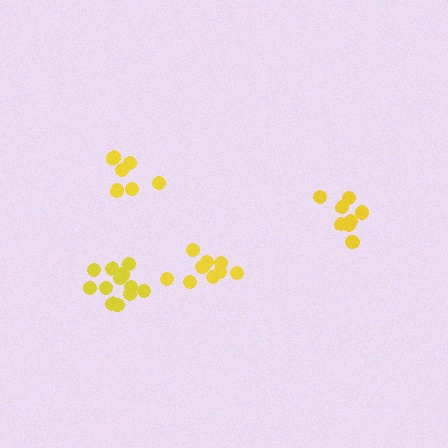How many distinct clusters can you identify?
There are 4 distinct clusters.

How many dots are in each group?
Group 1: 12 dots, Group 2: 6 dots, Group 3: 9 dots, Group 4: 8 dots (35 total).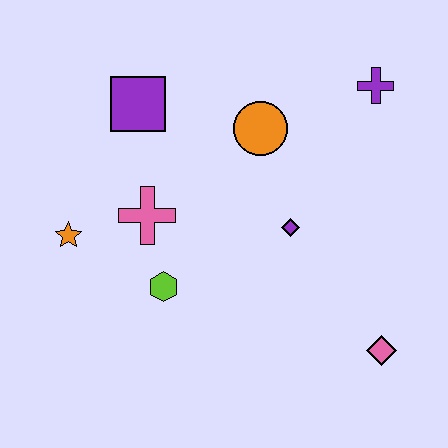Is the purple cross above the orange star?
Yes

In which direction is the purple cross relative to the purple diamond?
The purple cross is above the purple diamond.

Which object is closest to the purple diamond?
The orange circle is closest to the purple diamond.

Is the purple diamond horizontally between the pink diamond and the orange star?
Yes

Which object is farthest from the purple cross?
The orange star is farthest from the purple cross.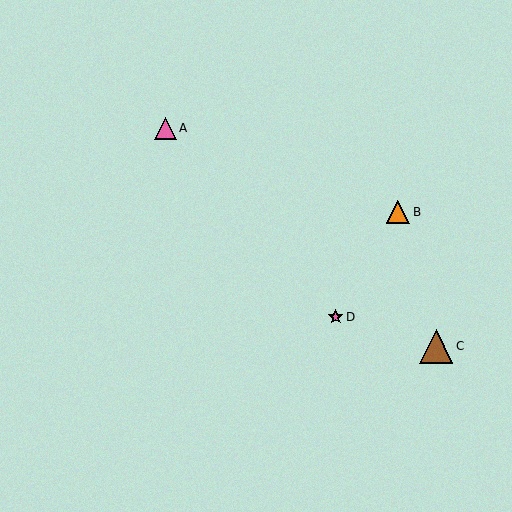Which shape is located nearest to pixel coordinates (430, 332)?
The brown triangle (labeled C) at (436, 346) is nearest to that location.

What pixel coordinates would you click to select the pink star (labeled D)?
Click at (336, 317) to select the pink star D.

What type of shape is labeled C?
Shape C is a brown triangle.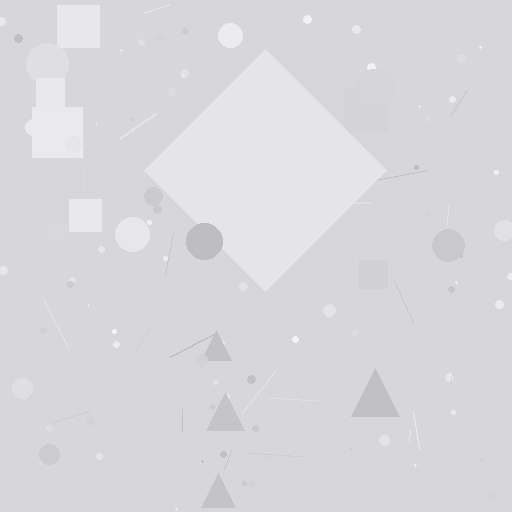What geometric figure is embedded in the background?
A diamond is embedded in the background.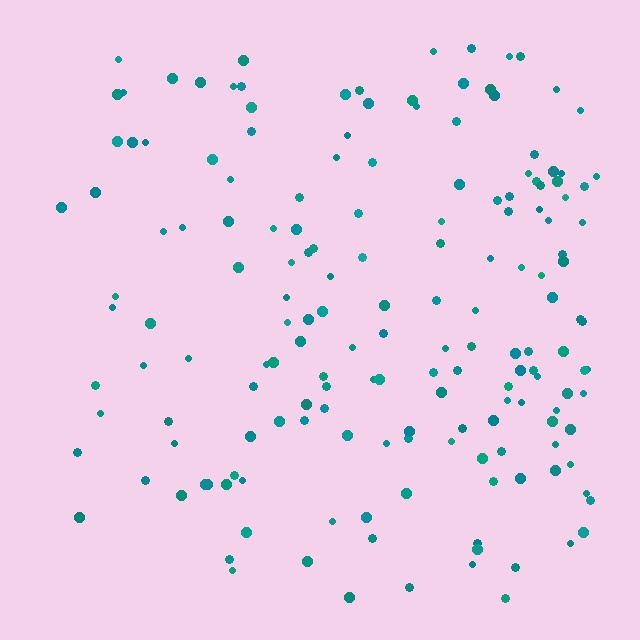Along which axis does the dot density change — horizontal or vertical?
Horizontal.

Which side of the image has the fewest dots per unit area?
The left.